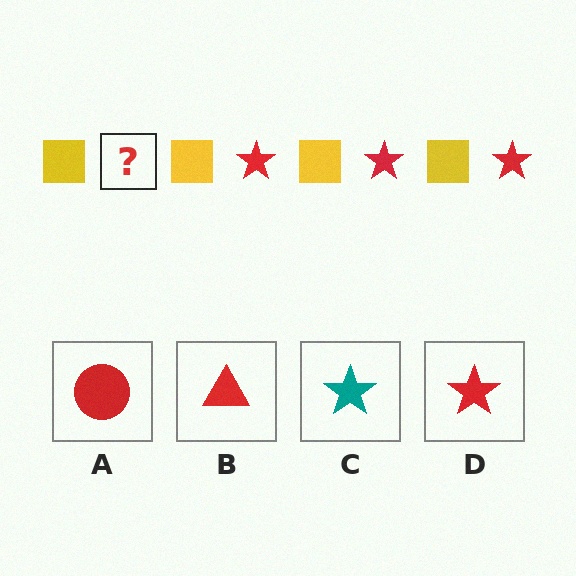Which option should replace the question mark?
Option D.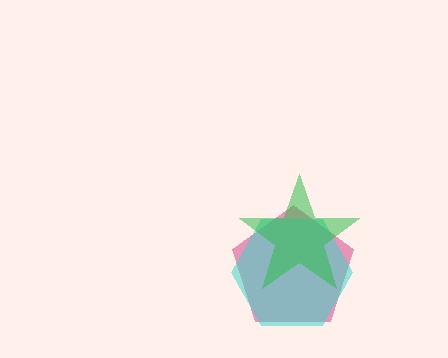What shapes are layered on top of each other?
The layered shapes are: a pink pentagon, a cyan hexagon, a green star.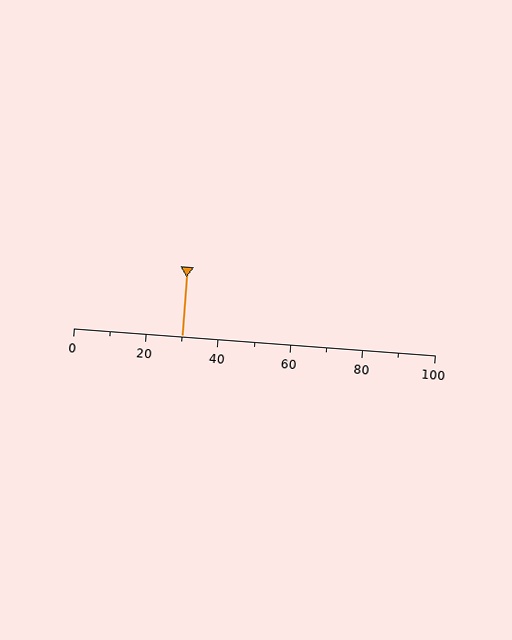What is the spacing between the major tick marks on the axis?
The major ticks are spaced 20 apart.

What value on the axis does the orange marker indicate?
The marker indicates approximately 30.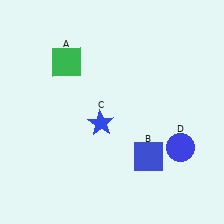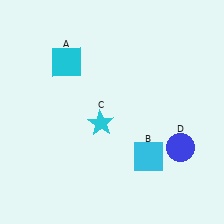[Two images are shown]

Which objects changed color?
A changed from green to cyan. B changed from blue to cyan. C changed from blue to cyan.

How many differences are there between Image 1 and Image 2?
There are 3 differences between the two images.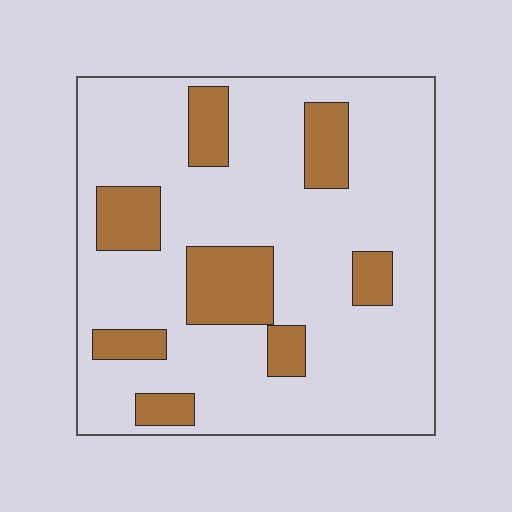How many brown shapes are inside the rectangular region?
8.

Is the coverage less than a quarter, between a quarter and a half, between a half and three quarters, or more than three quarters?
Less than a quarter.